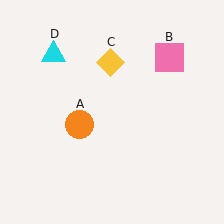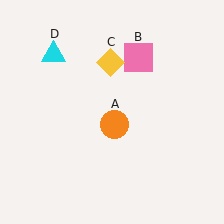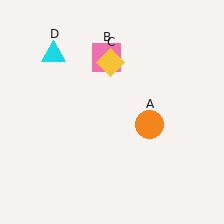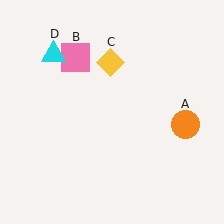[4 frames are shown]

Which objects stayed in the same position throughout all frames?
Yellow diamond (object C) and cyan triangle (object D) remained stationary.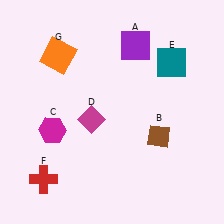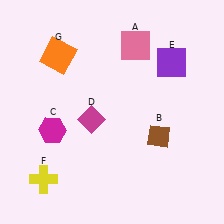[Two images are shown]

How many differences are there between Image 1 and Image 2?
There are 3 differences between the two images.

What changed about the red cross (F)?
In Image 1, F is red. In Image 2, it changed to yellow.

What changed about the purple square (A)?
In Image 1, A is purple. In Image 2, it changed to pink.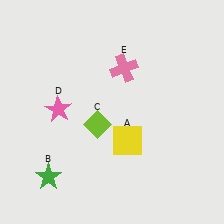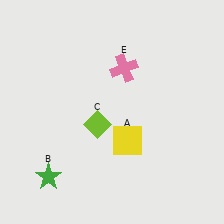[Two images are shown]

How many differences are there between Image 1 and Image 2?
There is 1 difference between the two images.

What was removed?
The pink star (D) was removed in Image 2.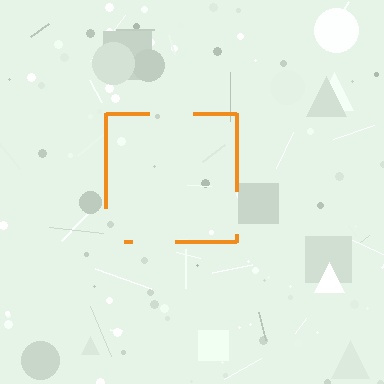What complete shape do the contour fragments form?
The contour fragments form a square.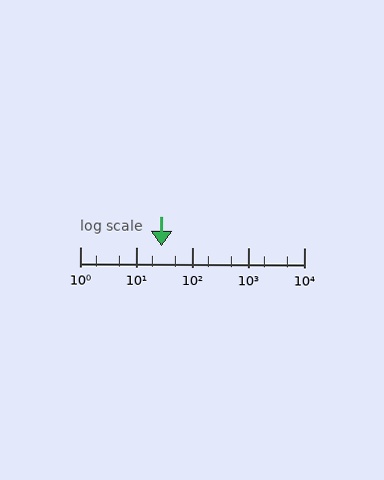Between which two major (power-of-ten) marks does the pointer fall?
The pointer is between 10 and 100.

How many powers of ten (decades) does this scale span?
The scale spans 4 decades, from 1 to 10000.